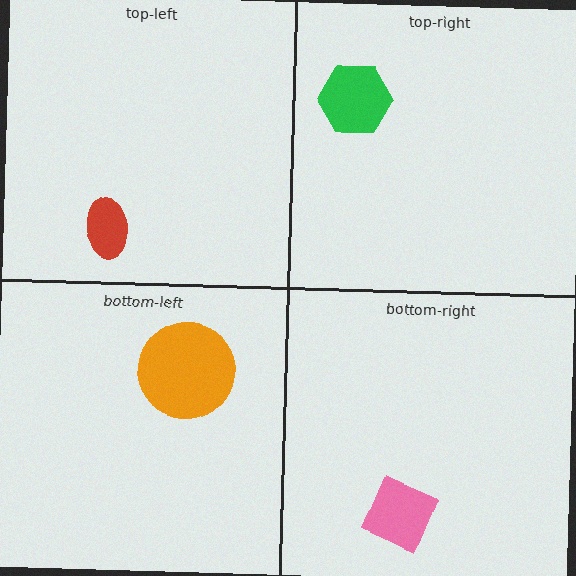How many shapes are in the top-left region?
1.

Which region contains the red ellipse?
The top-left region.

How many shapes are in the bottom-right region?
1.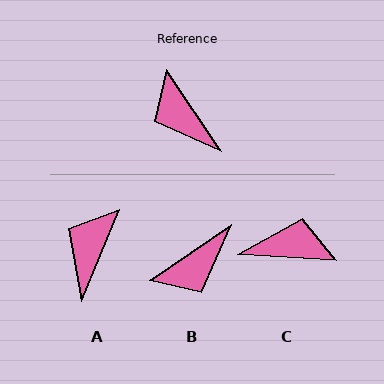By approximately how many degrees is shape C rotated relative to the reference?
Approximately 127 degrees clockwise.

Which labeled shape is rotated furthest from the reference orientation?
C, about 127 degrees away.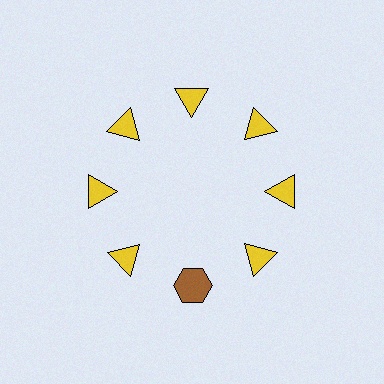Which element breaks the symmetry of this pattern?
The brown hexagon at roughly the 6 o'clock position breaks the symmetry. All other shapes are yellow triangles.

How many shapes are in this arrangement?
There are 8 shapes arranged in a ring pattern.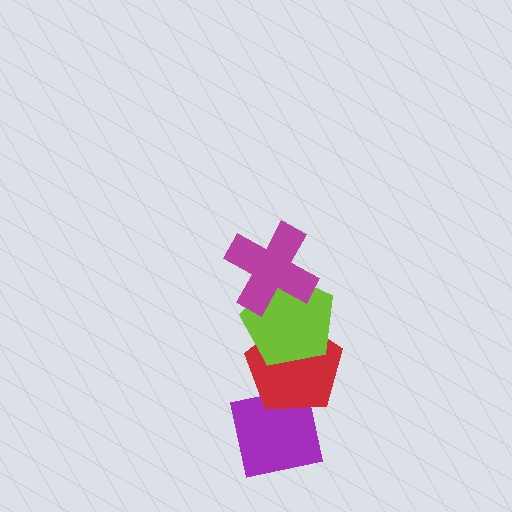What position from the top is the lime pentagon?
The lime pentagon is 2nd from the top.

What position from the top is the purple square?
The purple square is 4th from the top.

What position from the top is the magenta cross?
The magenta cross is 1st from the top.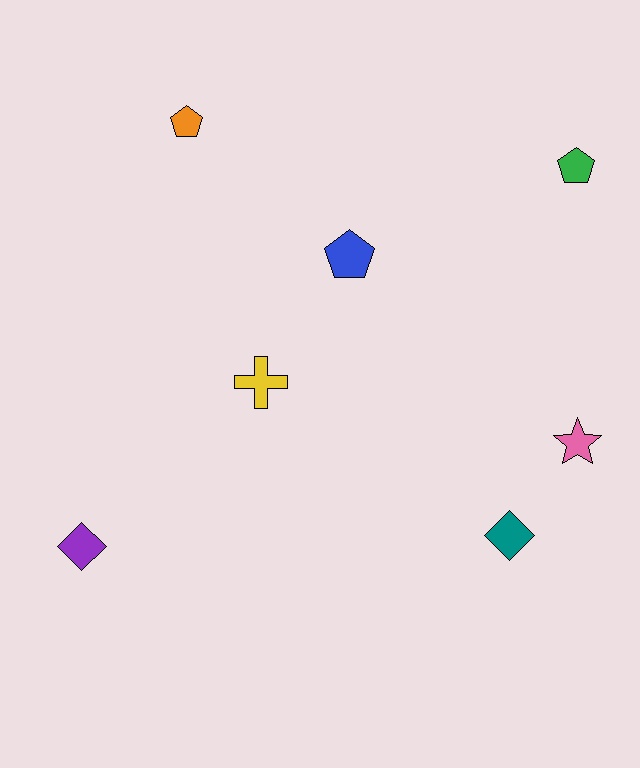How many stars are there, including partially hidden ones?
There is 1 star.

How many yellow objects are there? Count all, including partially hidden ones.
There is 1 yellow object.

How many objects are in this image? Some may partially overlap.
There are 7 objects.